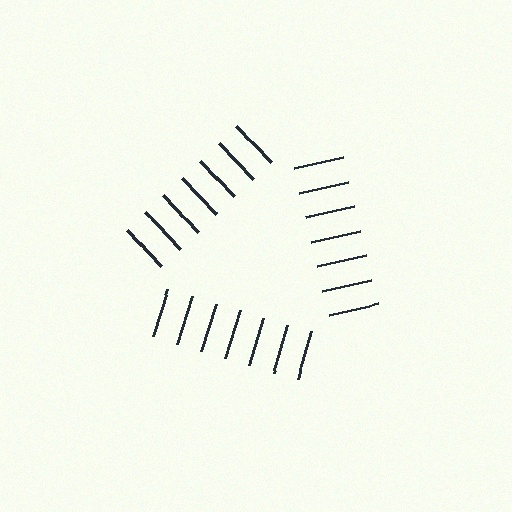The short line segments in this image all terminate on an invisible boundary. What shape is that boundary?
An illusory triangle — the line segments terminate on its edges but no continuous stroke is drawn.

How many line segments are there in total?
21 — 7 along each of the 3 edges.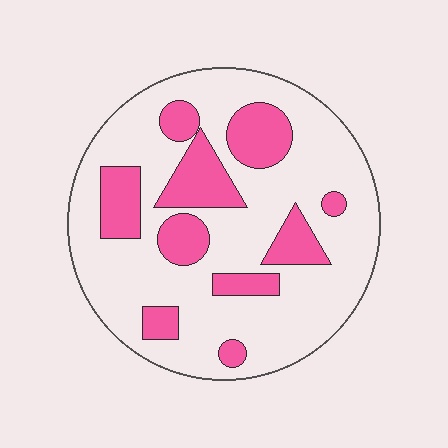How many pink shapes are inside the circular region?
10.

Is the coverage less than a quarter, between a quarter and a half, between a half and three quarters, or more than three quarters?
Between a quarter and a half.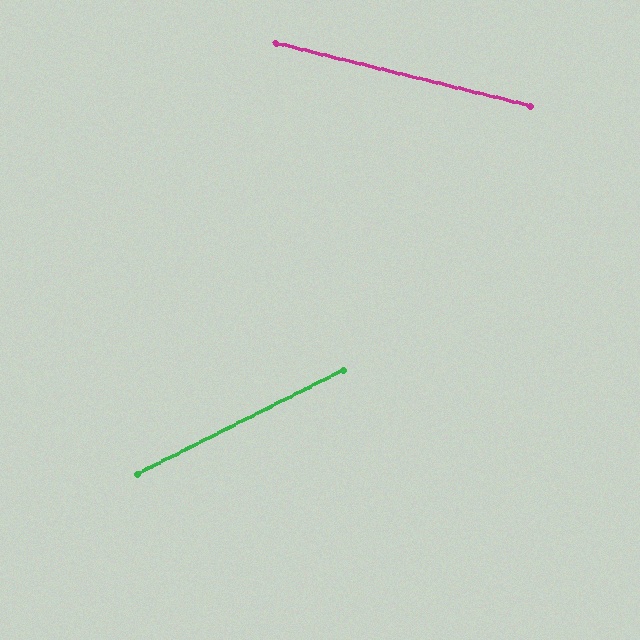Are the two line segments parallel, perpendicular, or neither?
Neither parallel nor perpendicular — they differ by about 41°.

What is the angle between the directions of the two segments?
Approximately 41 degrees.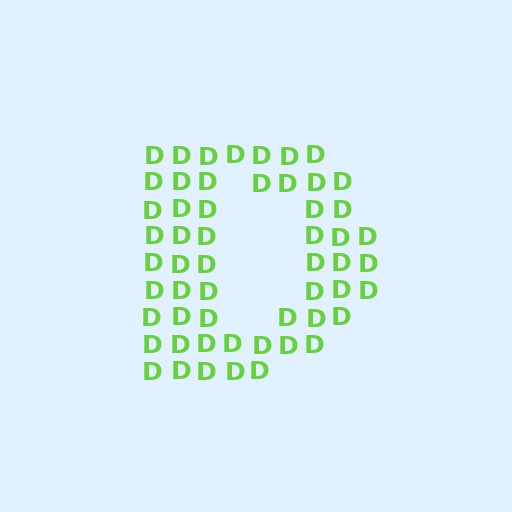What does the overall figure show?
The overall figure shows the letter D.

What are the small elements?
The small elements are letter D's.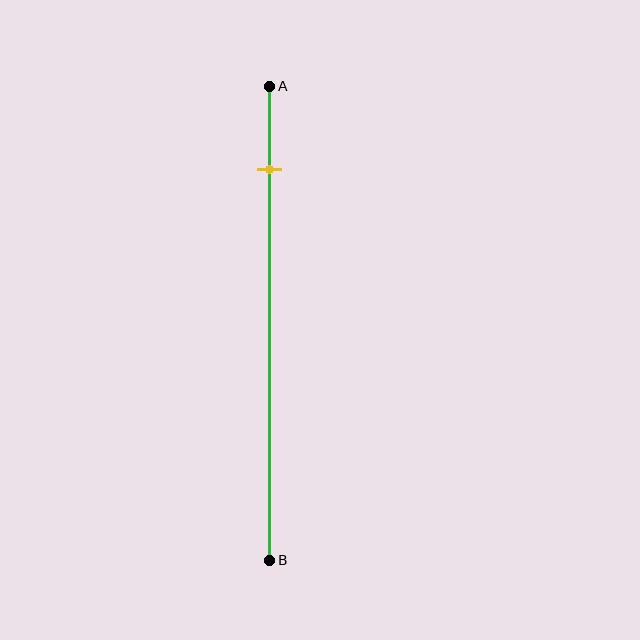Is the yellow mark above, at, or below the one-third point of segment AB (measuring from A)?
The yellow mark is above the one-third point of segment AB.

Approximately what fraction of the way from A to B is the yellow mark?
The yellow mark is approximately 20% of the way from A to B.